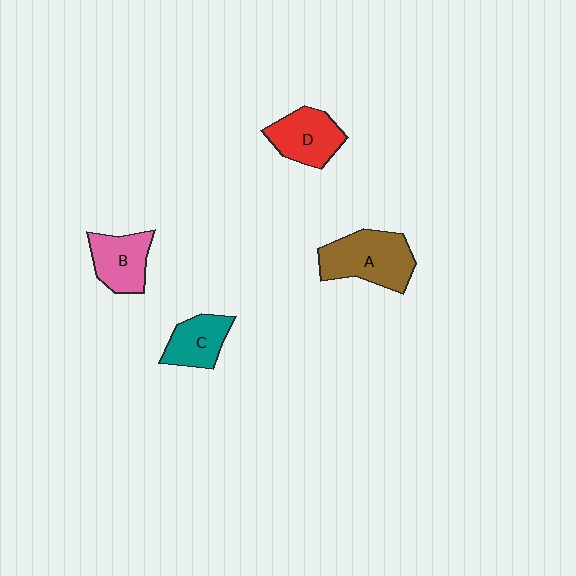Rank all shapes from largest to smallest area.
From largest to smallest: A (brown), D (red), B (pink), C (teal).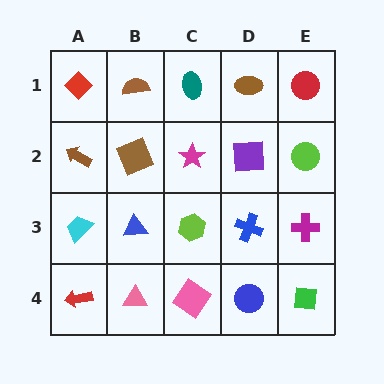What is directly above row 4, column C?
A lime hexagon.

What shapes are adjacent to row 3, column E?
A lime circle (row 2, column E), a green square (row 4, column E), a blue cross (row 3, column D).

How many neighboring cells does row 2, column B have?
4.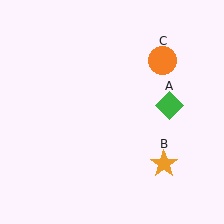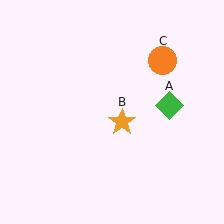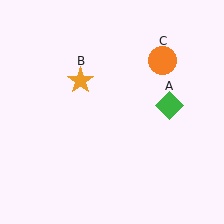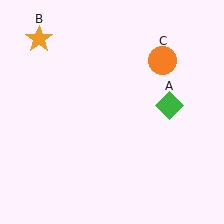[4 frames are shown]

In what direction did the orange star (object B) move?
The orange star (object B) moved up and to the left.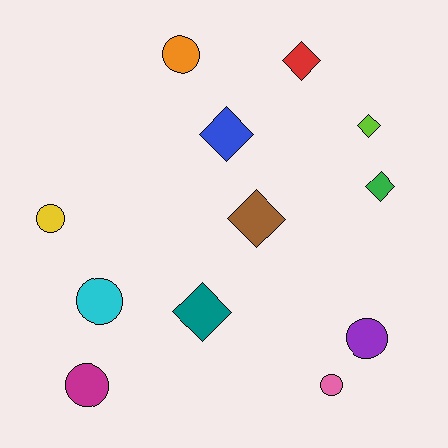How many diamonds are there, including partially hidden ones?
There are 6 diamonds.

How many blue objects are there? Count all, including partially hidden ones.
There is 1 blue object.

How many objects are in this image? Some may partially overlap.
There are 12 objects.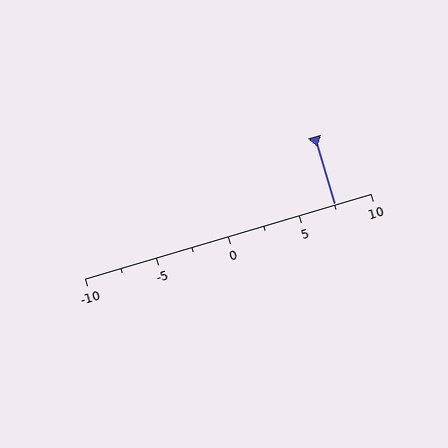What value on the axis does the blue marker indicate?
The marker indicates approximately 7.5.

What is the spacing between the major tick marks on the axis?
The major ticks are spaced 5 apart.